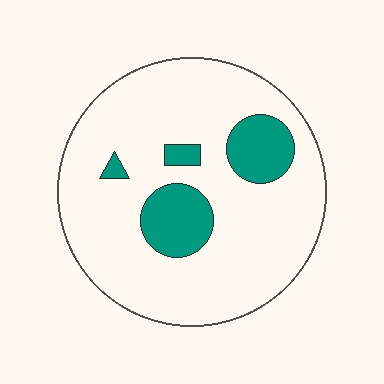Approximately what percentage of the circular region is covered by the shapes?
Approximately 15%.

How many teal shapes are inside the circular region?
4.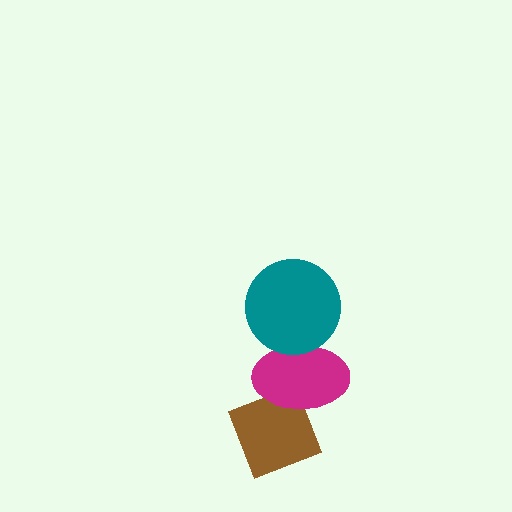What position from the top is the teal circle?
The teal circle is 1st from the top.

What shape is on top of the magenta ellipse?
The teal circle is on top of the magenta ellipse.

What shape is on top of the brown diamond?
The magenta ellipse is on top of the brown diamond.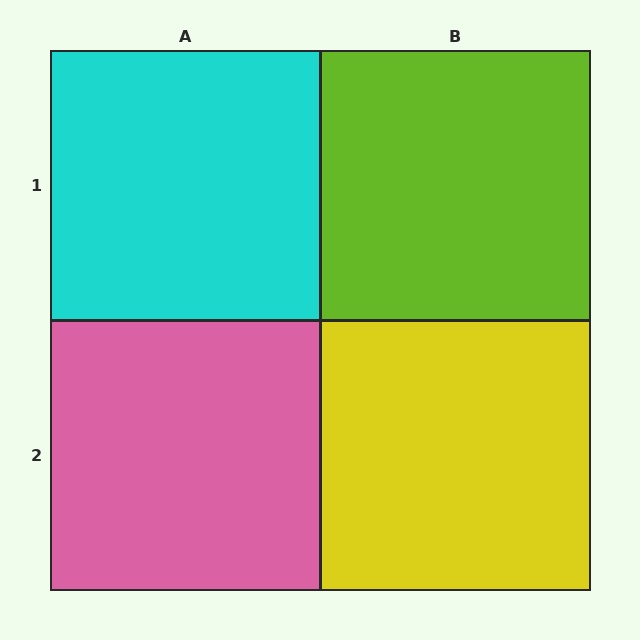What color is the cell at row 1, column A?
Cyan.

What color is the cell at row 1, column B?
Lime.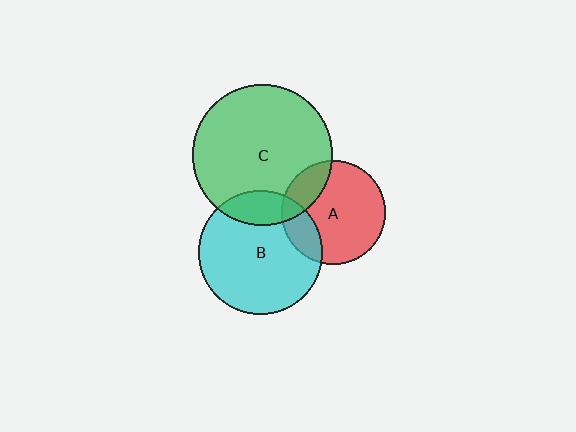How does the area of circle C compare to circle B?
Approximately 1.3 times.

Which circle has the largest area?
Circle C (green).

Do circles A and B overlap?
Yes.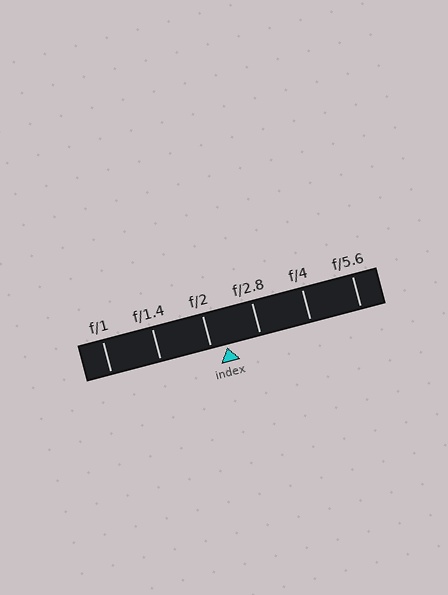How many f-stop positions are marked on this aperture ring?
There are 6 f-stop positions marked.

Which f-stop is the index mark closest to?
The index mark is closest to f/2.